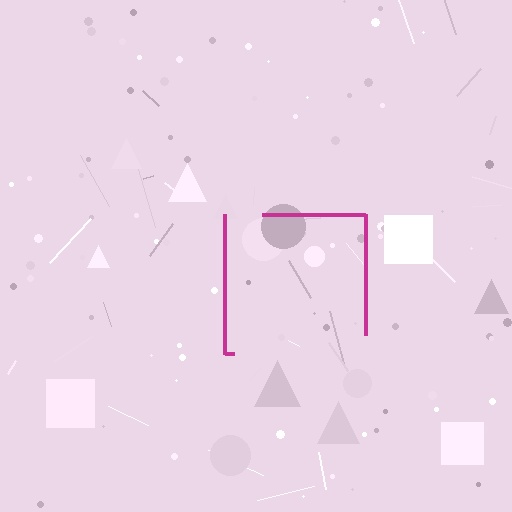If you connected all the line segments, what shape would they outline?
They would outline a square.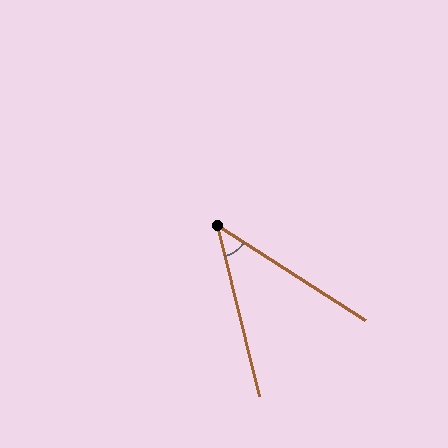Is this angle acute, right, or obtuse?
It is acute.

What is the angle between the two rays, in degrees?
Approximately 43 degrees.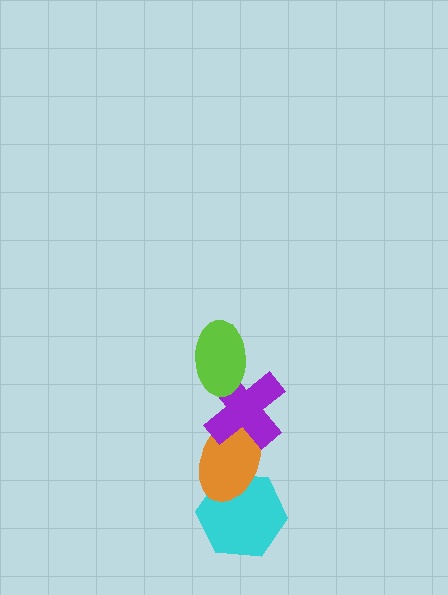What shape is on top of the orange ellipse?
The purple cross is on top of the orange ellipse.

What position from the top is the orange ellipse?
The orange ellipse is 3rd from the top.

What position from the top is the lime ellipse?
The lime ellipse is 1st from the top.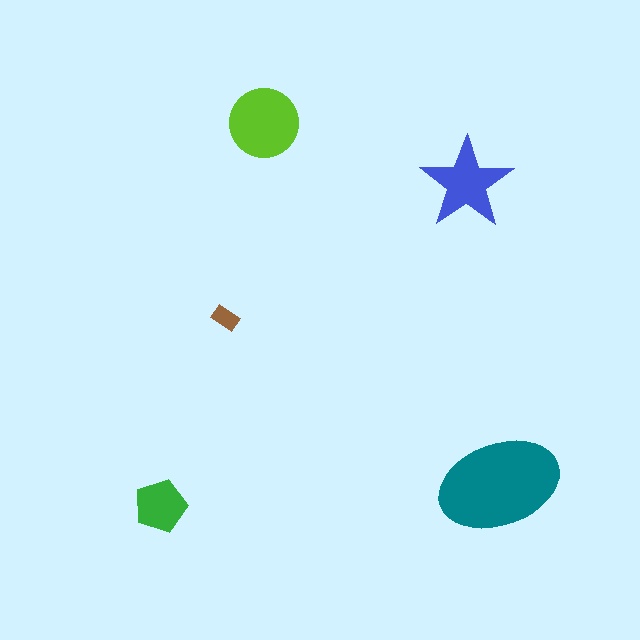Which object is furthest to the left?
The green pentagon is leftmost.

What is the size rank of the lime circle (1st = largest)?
2nd.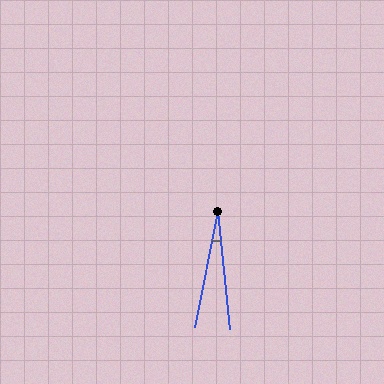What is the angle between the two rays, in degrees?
Approximately 17 degrees.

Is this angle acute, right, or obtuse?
It is acute.